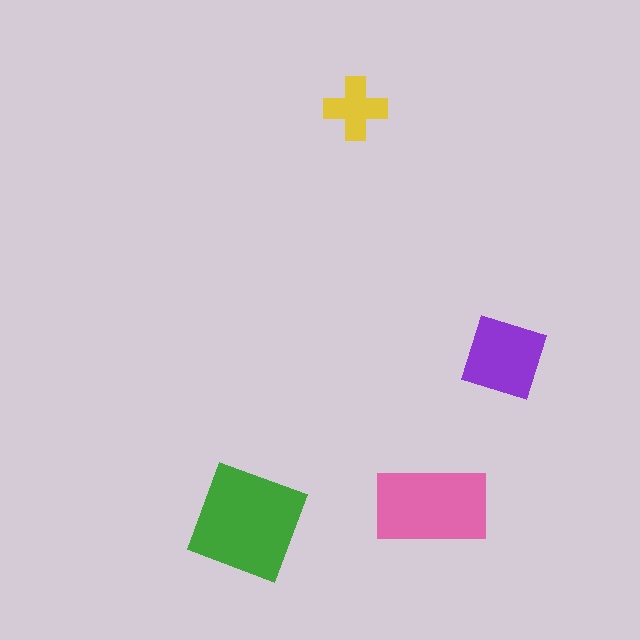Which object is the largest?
The green square.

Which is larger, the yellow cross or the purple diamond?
The purple diamond.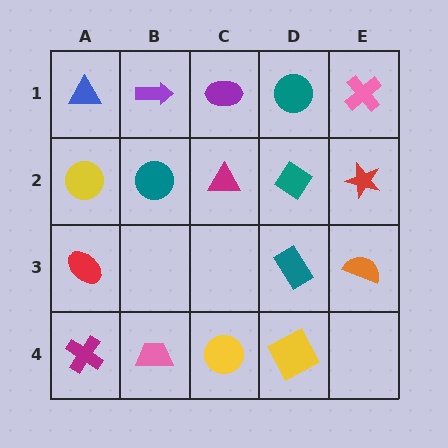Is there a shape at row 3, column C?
No, that cell is empty.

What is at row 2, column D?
A teal diamond.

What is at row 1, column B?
A purple arrow.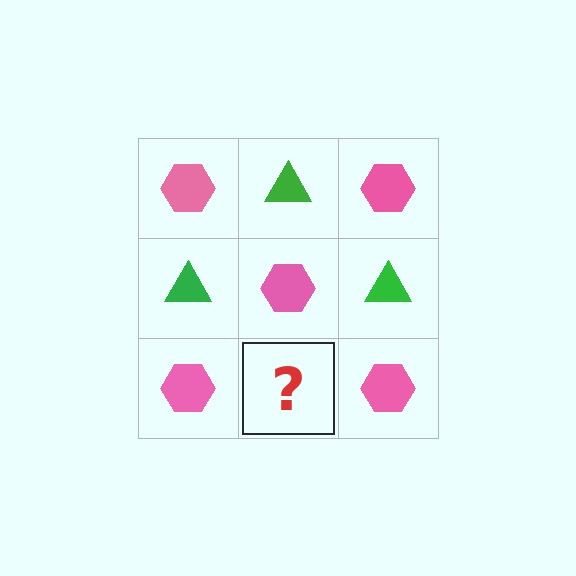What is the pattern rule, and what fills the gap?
The rule is that it alternates pink hexagon and green triangle in a checkerboard pattern. The gap should be filled with a green triangle.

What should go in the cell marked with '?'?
The missing cell should contain a green triangle.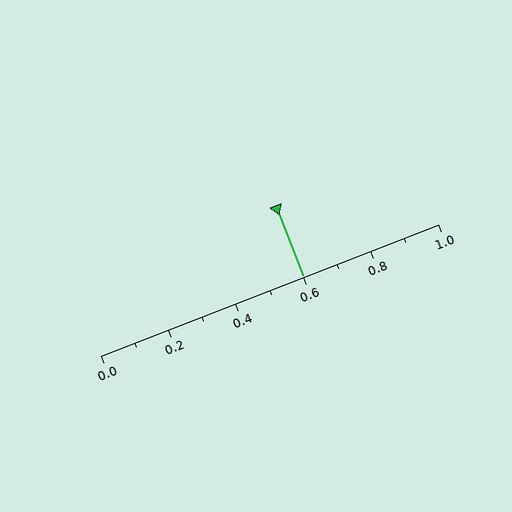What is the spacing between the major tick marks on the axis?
The major ticks are spaced 0.2 apart.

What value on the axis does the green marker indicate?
The marker indicates approximately 0.6.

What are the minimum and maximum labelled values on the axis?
The axis runs from 0.0 to 1.0.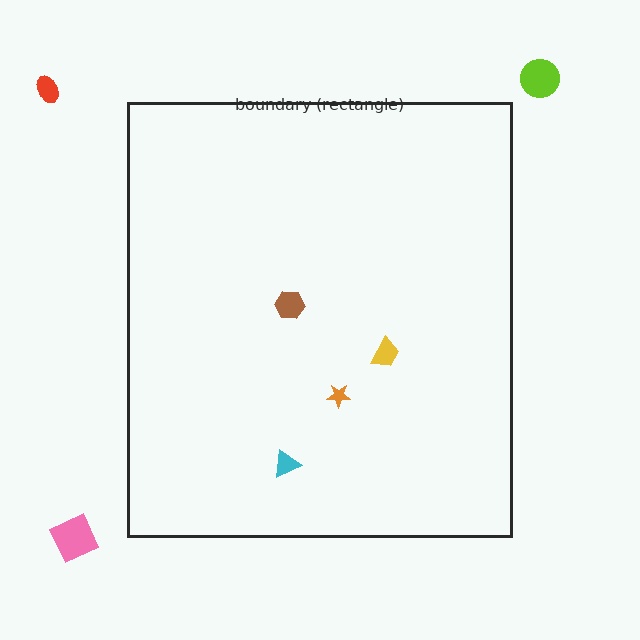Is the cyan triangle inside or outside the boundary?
Inside.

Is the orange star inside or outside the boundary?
Inside.